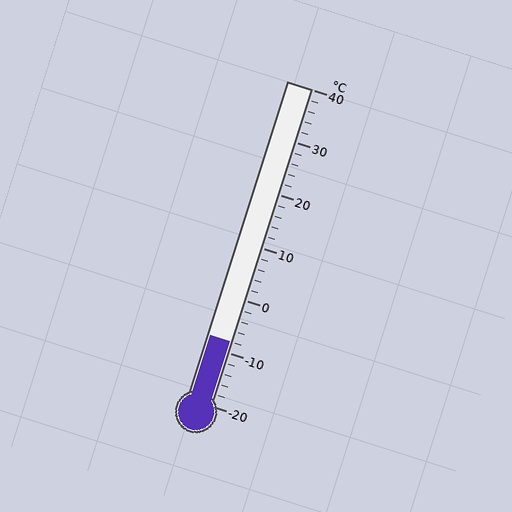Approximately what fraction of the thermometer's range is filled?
The thermometer is filled to approximately 20% of its range.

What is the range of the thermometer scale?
The thermometer scale ranges from -20°C to 40°C.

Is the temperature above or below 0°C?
The temperature is below 0°C.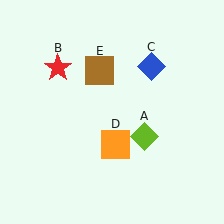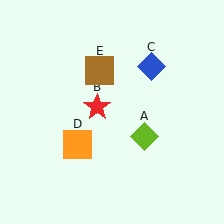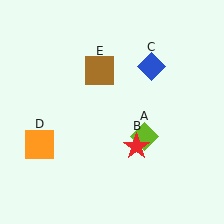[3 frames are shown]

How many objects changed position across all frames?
2 objects changed position: red star (object B), orange square (object D).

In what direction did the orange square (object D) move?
The orange square (object D) moved left.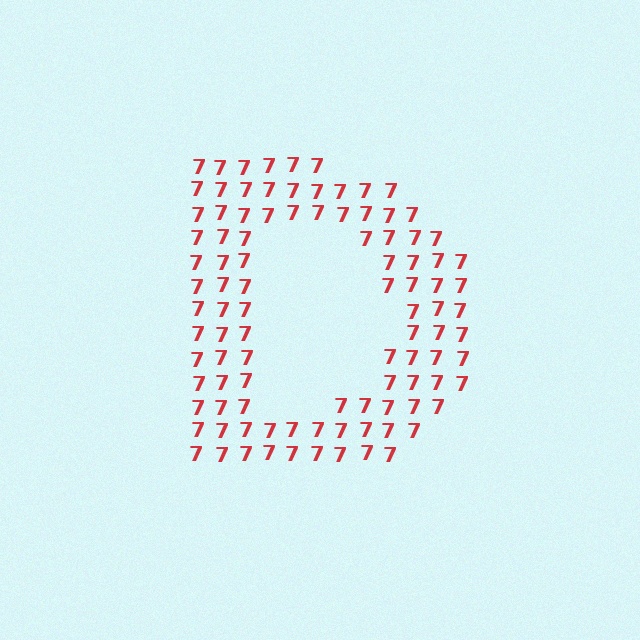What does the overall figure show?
The overall figure shows the letter D.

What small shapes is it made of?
It is made of small digit 7's.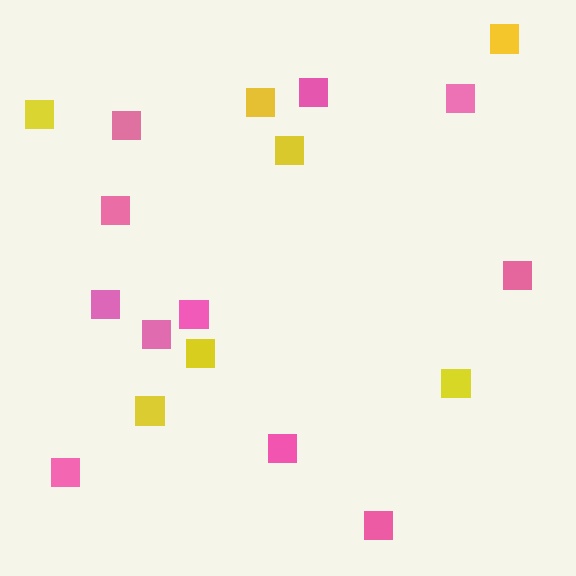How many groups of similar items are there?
There are 2 groups: one group of pink squares (11) and one group of yellow squares (7).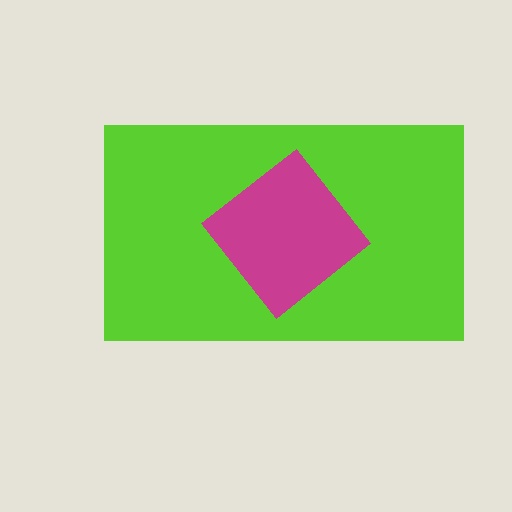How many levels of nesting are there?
2.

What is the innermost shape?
The magenta diamond.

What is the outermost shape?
The lime rectangle.